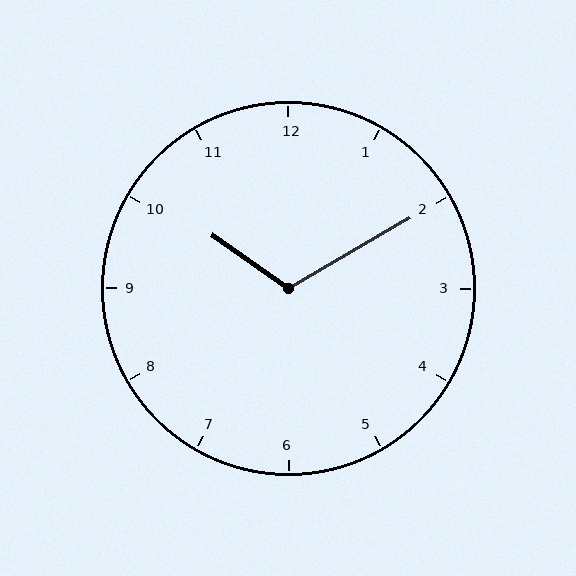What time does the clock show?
10:10.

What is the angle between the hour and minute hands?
Approximately 115 degrees.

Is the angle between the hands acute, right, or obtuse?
It is obtuse.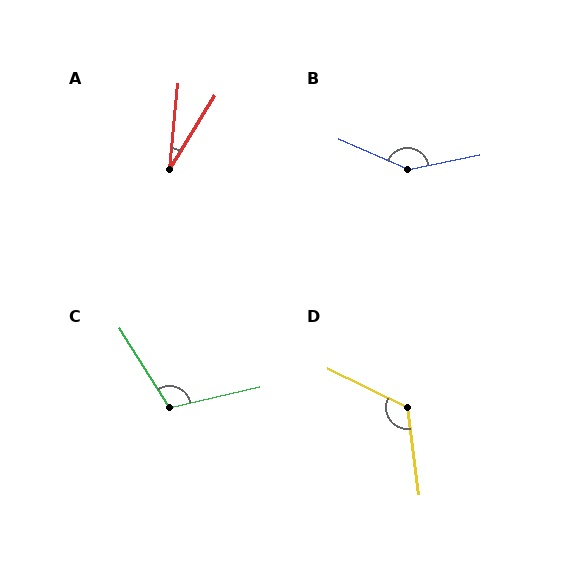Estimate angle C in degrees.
Approximately 109 degrees.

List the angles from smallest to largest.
A (26°), C (109°), D (124°), B (146°).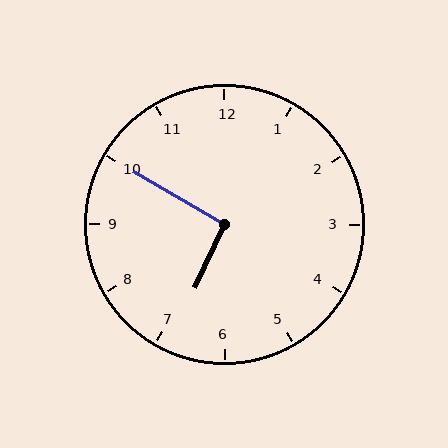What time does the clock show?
6:50.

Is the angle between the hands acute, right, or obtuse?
It is right.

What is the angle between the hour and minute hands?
Approximately 95 degrees.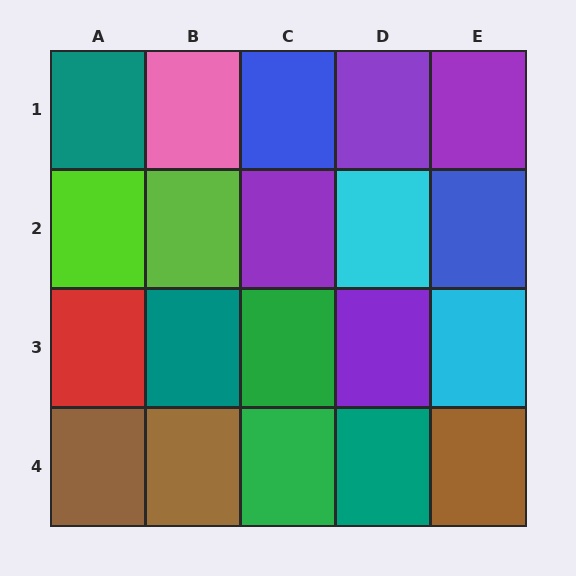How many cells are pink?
1 cell is pink.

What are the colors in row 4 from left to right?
Brown, brown, green, teal, brown.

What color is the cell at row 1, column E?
Purple.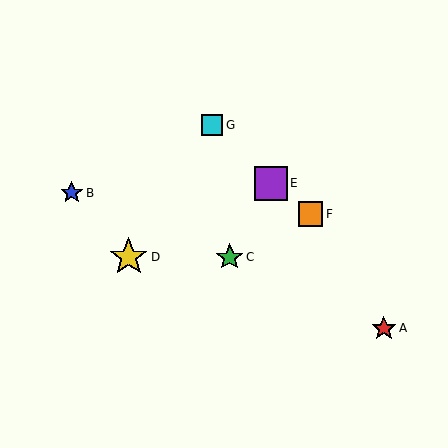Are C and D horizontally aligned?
Yes, both are at y≈257.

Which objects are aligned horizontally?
Objects C, D are aligned horizontally.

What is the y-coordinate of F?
Object F is at y≈214.